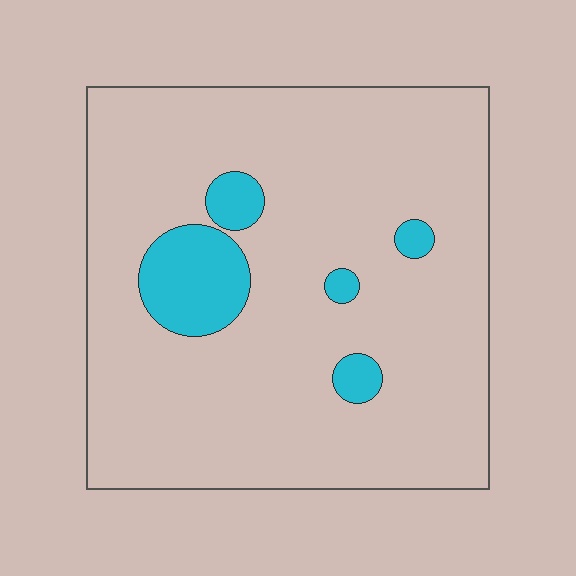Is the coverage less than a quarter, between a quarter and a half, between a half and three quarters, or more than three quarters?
Less than a quarter.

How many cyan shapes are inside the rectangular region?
5.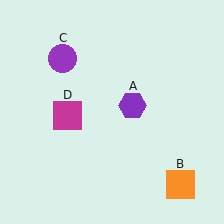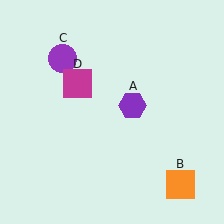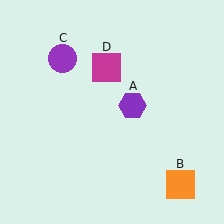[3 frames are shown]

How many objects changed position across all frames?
1 object changed position: magenta square (object D).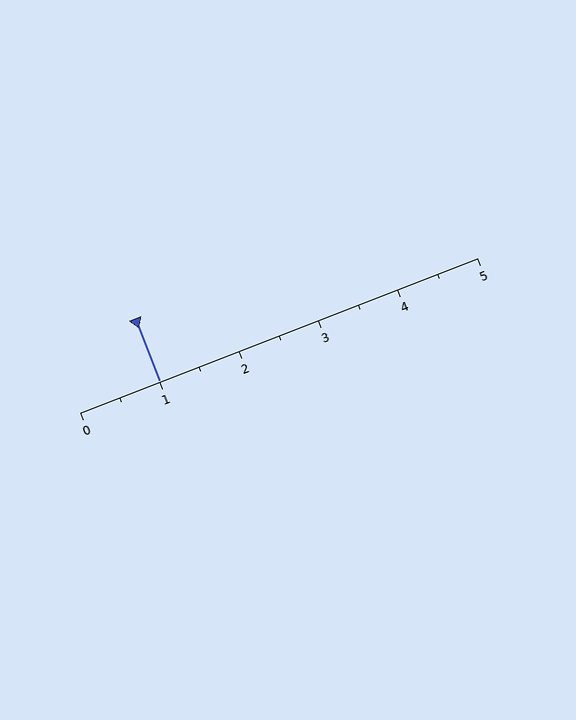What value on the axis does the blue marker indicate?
The marker indicates approximately 1.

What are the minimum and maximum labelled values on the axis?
The axis runs from 0 to 5.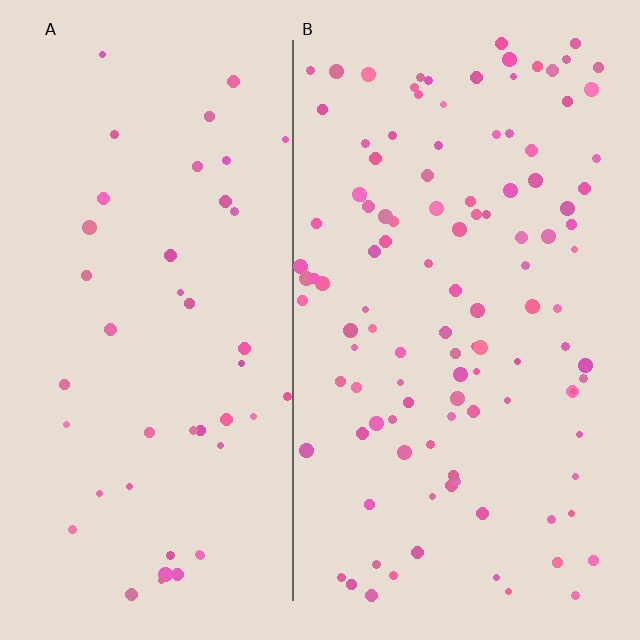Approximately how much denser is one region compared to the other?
Approximately 2.5× — region B over region A.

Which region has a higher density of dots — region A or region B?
B (the right).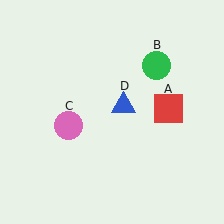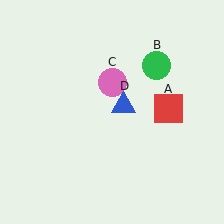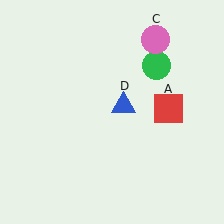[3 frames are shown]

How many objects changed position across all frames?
1 object changed position: pink circle (object C).